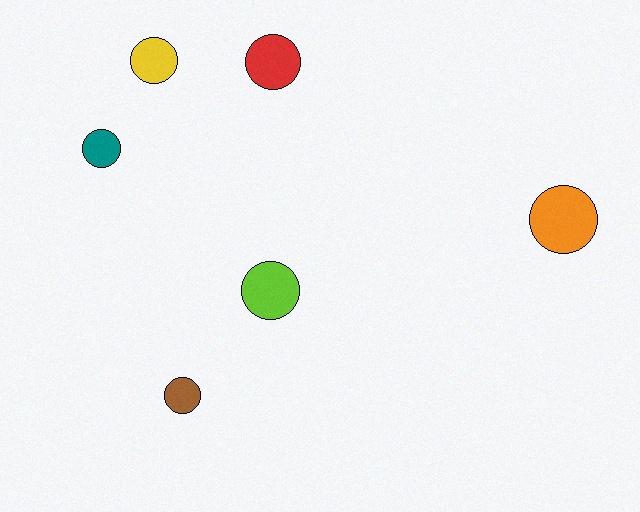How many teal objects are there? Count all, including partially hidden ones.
There is 1 teal object.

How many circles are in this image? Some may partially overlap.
There are 6 circles.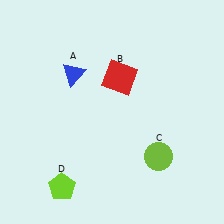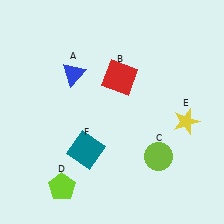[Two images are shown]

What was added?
A yellow star (E), a teal square (F) were added in Image 2.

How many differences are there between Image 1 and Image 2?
There are 2 differences between the two images.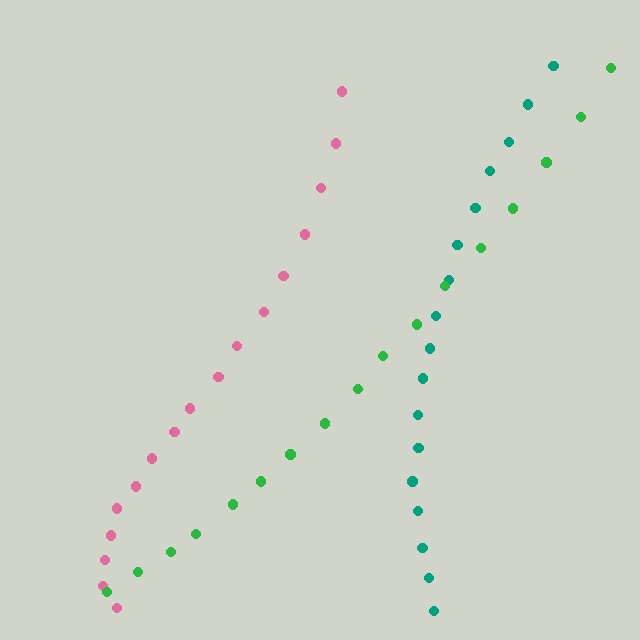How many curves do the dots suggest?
There are 3 distinct paths.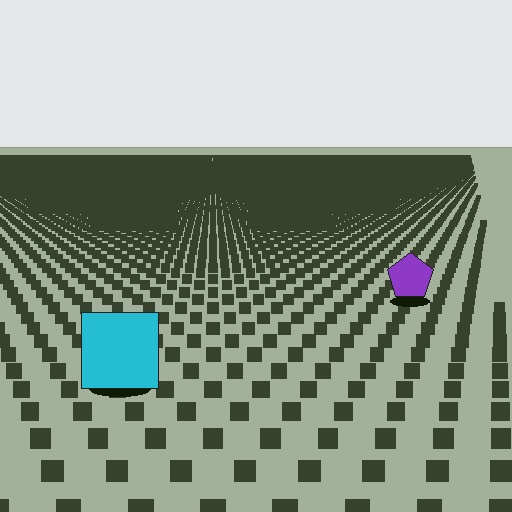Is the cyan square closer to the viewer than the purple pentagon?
Yes. The cyan square is closer — you can tell from the texture gradient: the ground texture is coarser near it.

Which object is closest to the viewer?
The cyan square is closest. The texture marks near it are larger and more spread out.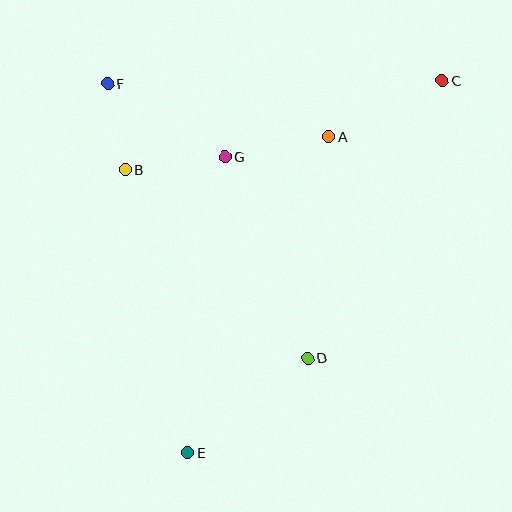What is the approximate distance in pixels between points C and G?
The distance between C and G is approximately 230 pixels.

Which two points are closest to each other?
Points B and F are closest to each other.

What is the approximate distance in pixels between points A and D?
The distance between A and D is approximately 223 pixels.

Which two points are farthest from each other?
Points C and E are farthest from each other.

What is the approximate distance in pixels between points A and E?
The distance between A and E is approximately 346 pixels.